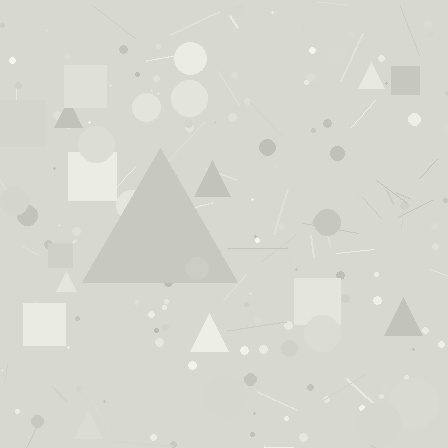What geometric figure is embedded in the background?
A triangle is embedded in the background.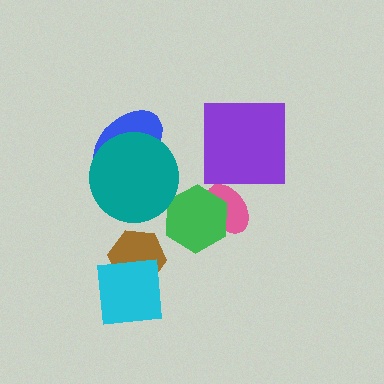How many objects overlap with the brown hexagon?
1 object overlaps with the brown hexagon.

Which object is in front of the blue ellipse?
The teal circle is in front of the blue ellipse.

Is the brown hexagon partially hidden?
Yes, it is partially covered by another shape.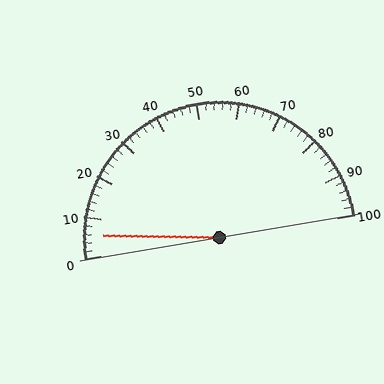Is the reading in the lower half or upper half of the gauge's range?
The reading is in the lower half of the range (0 to 100).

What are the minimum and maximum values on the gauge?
The gauge ranges from 0 to 100.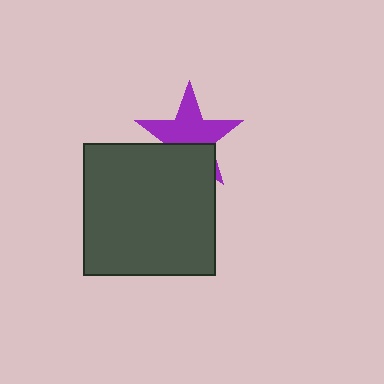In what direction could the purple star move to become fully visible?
The purple star could move up. That would shift it out from behind the dark gray square entirely.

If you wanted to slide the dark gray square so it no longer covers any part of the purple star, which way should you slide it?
Slide it down — that is the most direct way to separate the two shapes.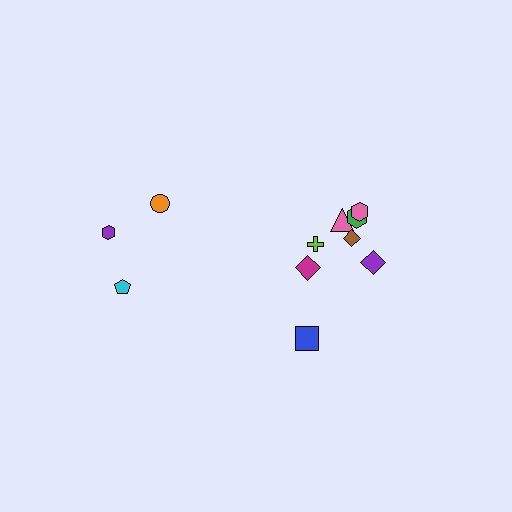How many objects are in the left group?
There are 3 objects.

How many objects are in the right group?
There are 8 objects.